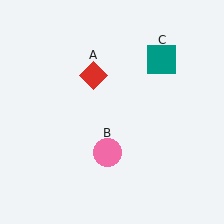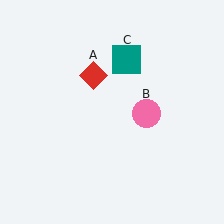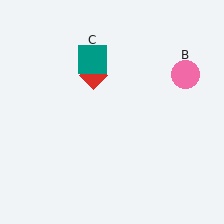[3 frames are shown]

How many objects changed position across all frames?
2 objects changed position: pink circle (object B), teal square (object C).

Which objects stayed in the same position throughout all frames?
Red diamond (object A) remained stationary.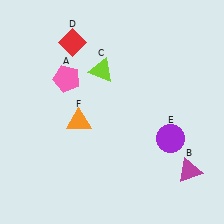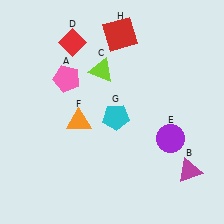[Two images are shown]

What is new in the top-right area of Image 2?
A red square (H) was added in the top-right area of Image 2.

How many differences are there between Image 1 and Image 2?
There are 2 differences between the two images.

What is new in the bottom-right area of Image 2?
A cyan pentagon (G) was added in the bottom-right area of Image 2.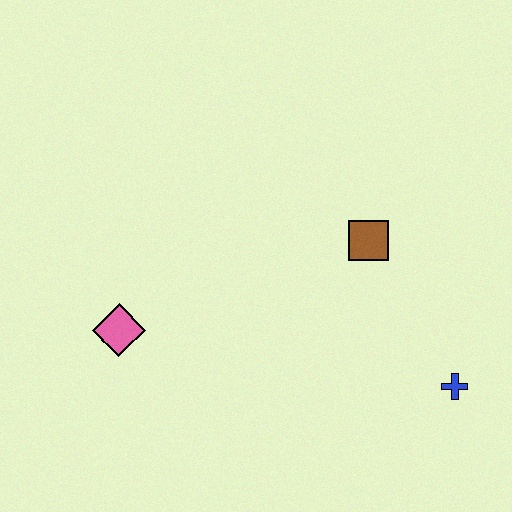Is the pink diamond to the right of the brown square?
No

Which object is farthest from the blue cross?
The pink diamond is farthest from the blue cross.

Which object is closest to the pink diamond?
The brown square is closest to the pink diamond.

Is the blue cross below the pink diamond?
Yes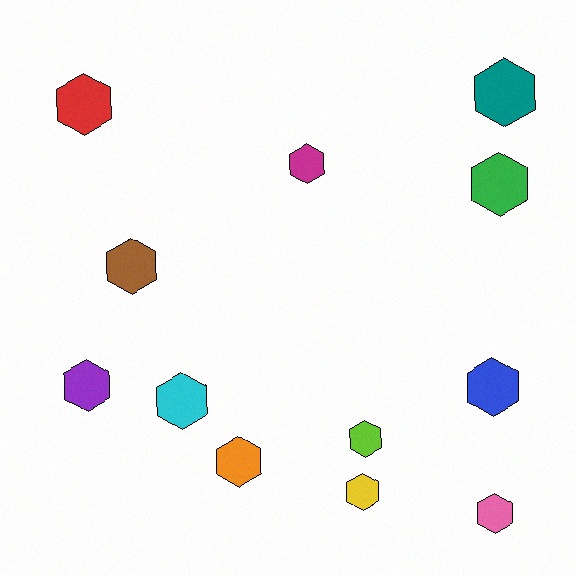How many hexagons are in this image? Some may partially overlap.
There are 12 hexagons.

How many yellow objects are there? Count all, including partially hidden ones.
There is 1 yellow object.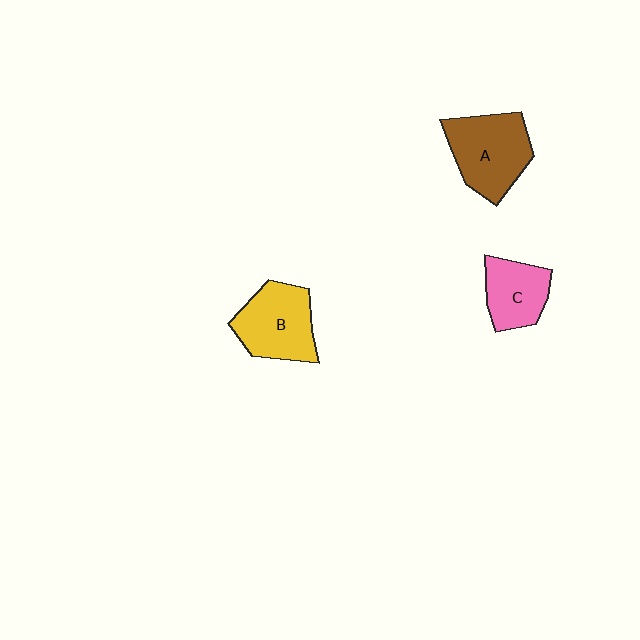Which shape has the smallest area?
Shape C (pink).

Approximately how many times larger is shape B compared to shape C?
Approximately 1.3 times.